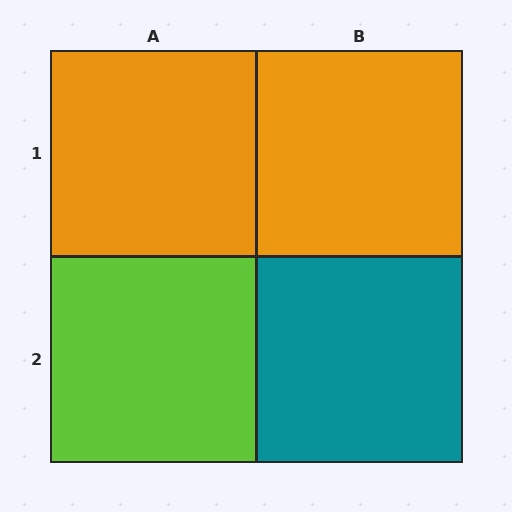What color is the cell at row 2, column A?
Lime.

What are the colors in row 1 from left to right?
Orange, orange.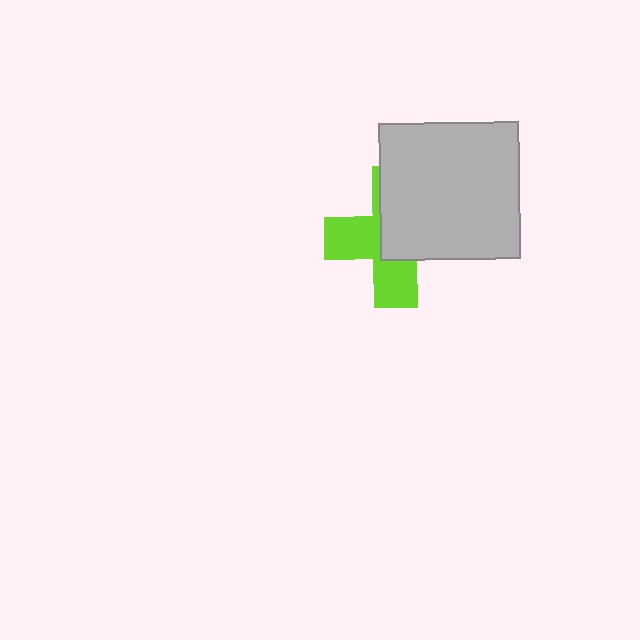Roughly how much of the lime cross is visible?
About half of it is visible (roughly 47%).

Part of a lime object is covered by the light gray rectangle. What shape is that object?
It is a cross.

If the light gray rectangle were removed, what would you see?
You would see the complete lime cross.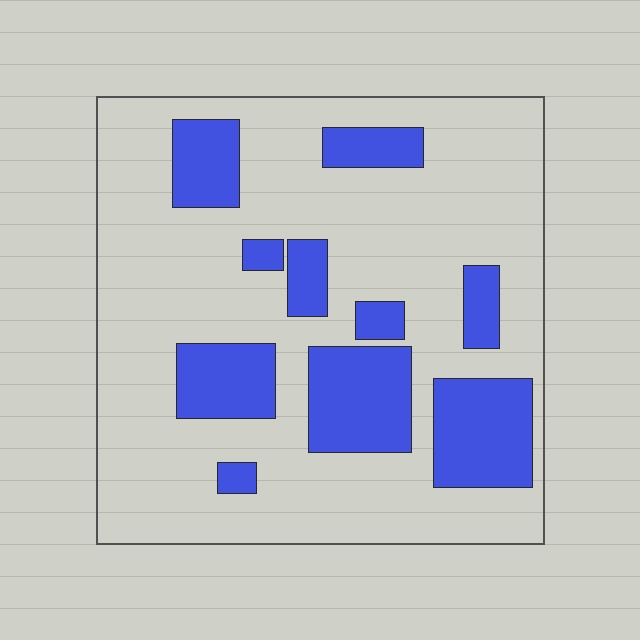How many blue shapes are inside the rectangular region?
10.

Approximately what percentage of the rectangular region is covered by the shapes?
Approximately 25%.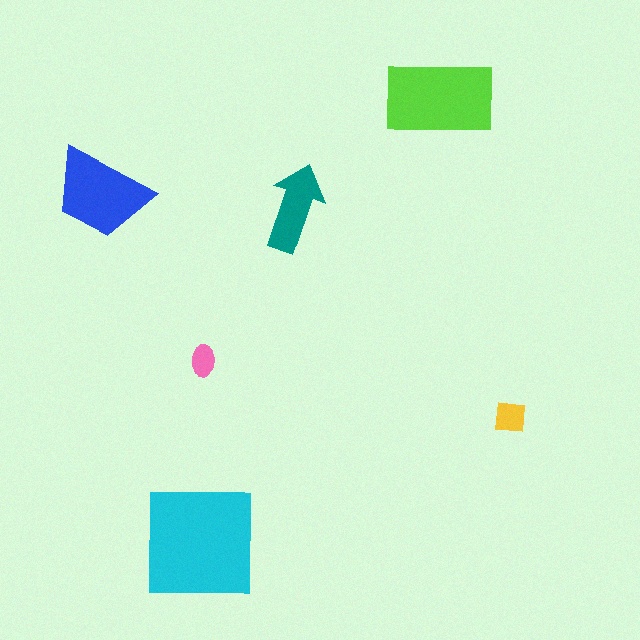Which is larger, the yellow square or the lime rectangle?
The lime rectangle.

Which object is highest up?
The lime rectangle is topmost.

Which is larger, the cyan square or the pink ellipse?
The cyan square.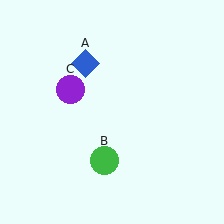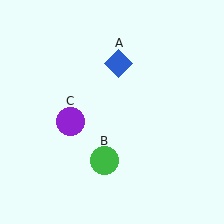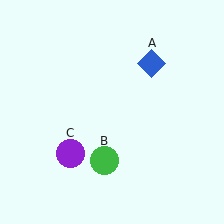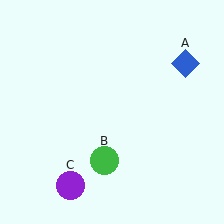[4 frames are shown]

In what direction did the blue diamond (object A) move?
The blue diamond (object A) moved right.